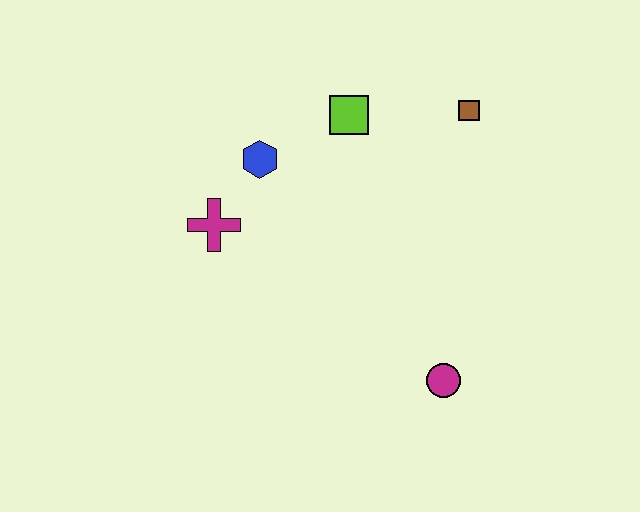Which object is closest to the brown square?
The lime square is closest to the brown square.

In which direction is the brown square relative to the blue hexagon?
The brown square is to the right of the blue hexagon.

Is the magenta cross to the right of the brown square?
No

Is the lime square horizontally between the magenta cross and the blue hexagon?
No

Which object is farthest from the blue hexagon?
The magenta circle is farthest from the blue hexagon.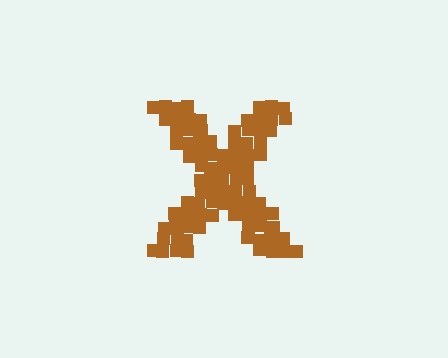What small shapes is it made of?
It is made of small squares.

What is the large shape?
The large shape is the letter X.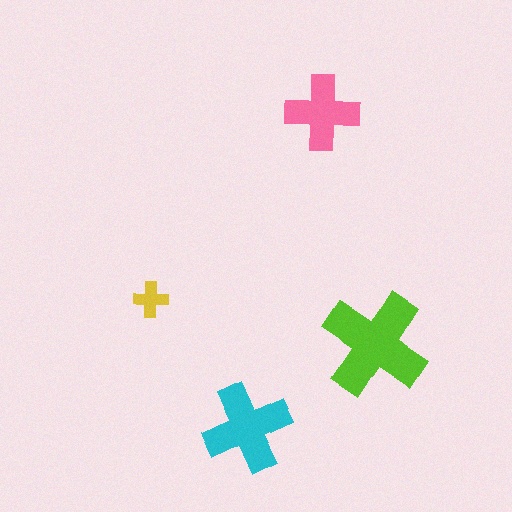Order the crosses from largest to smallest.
the lime one, the cyan one, the pink one, the yellow one.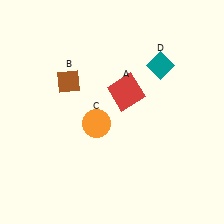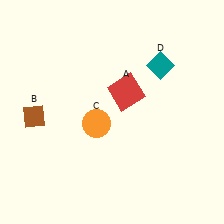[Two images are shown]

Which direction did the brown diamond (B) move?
The brown diamond (B) moved down.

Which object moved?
The brown diamond (B) moved down.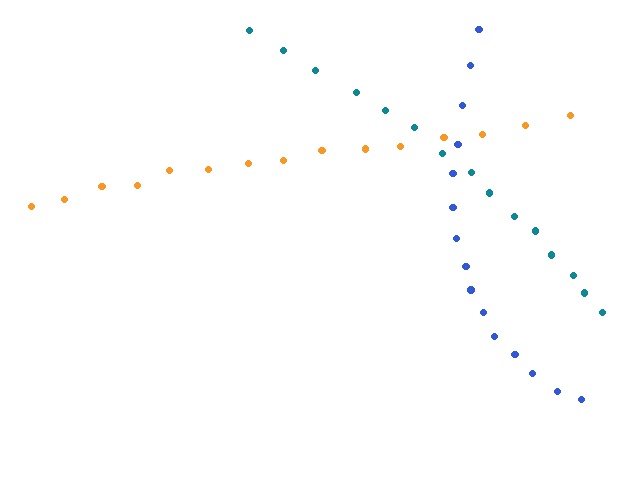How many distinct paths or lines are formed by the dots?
There are 3 distinct paths.